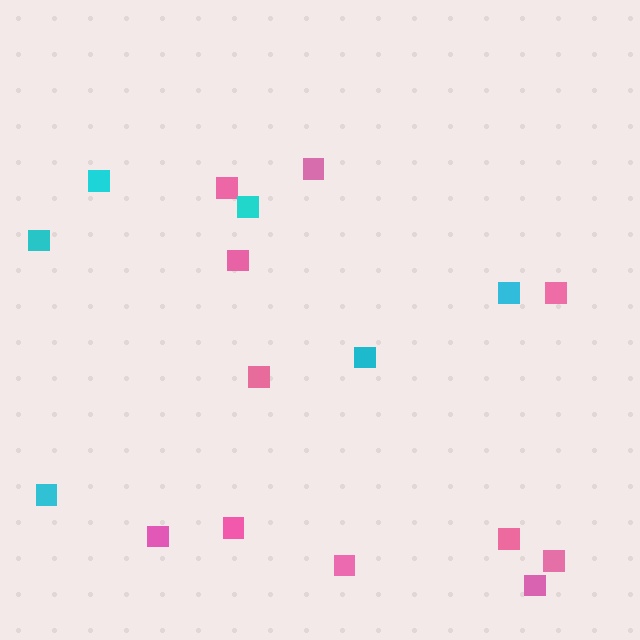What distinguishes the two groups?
There are 2 groups: one group of pink squares (11) and one group of cyan squares (6).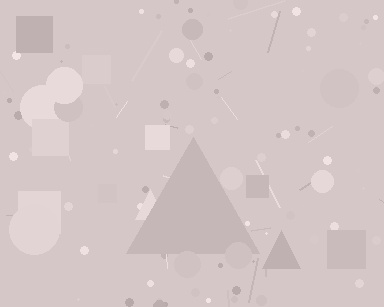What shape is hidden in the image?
A triangle is hidden in the image.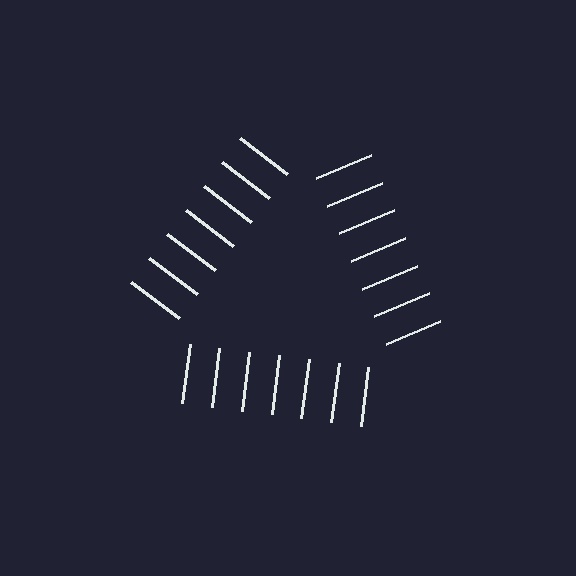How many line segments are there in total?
21 — 7 along each of the 3 edges.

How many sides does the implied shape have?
3 sides — the line-ends trace a triangle.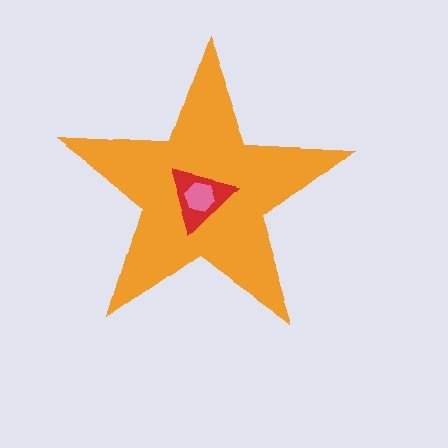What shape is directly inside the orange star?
The red triangle.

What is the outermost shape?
The orange star.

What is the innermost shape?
The pink hexagon.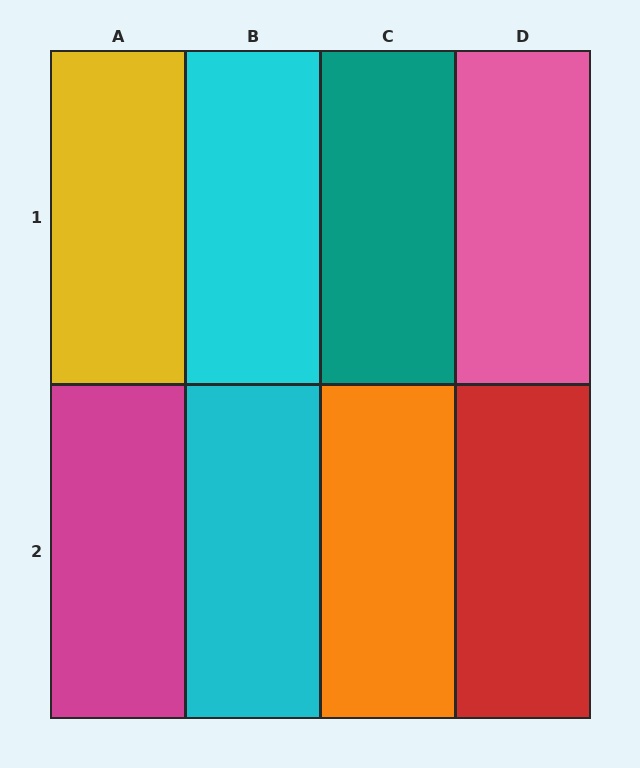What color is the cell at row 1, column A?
Yellow.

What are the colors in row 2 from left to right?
Magenta, cyan, orange, red.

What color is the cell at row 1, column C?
Teal.